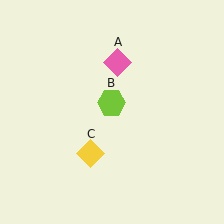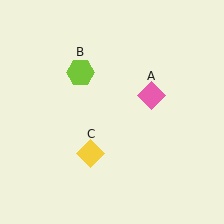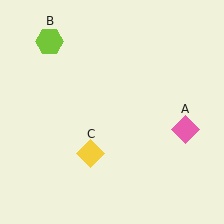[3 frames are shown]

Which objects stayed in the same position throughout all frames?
Yellow diamond (object C) remained stationary.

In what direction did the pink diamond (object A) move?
The pink diamond (object A) moved down and to the right.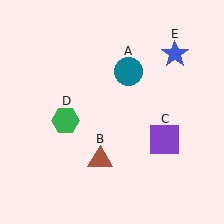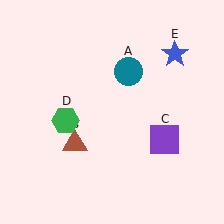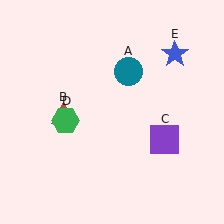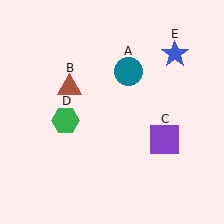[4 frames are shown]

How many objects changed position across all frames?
1 object changed position: brown triangle (object B).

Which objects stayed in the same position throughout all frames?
Teal circle (object A) and purple square (object C) and green hexagon (object D) and blue star (object E) remained stationary.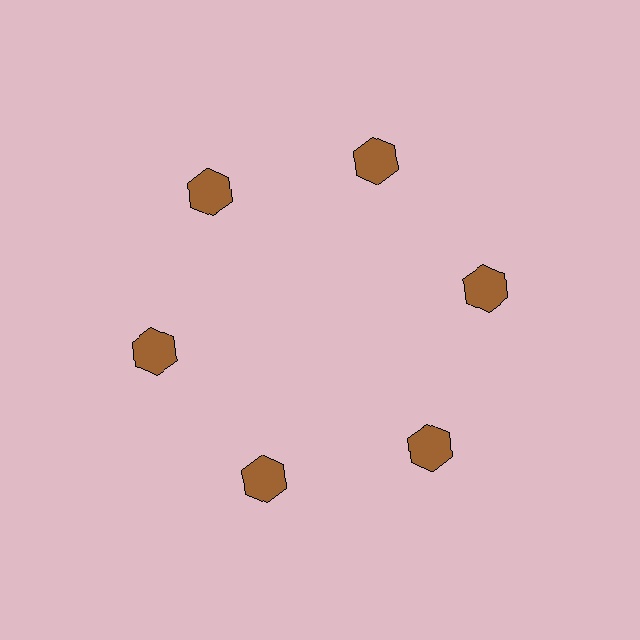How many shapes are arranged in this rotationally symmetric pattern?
There are 6 shapes, arranged in 6 groups of 1.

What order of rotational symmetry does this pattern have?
This pattern has 6-fold rotational symmetry.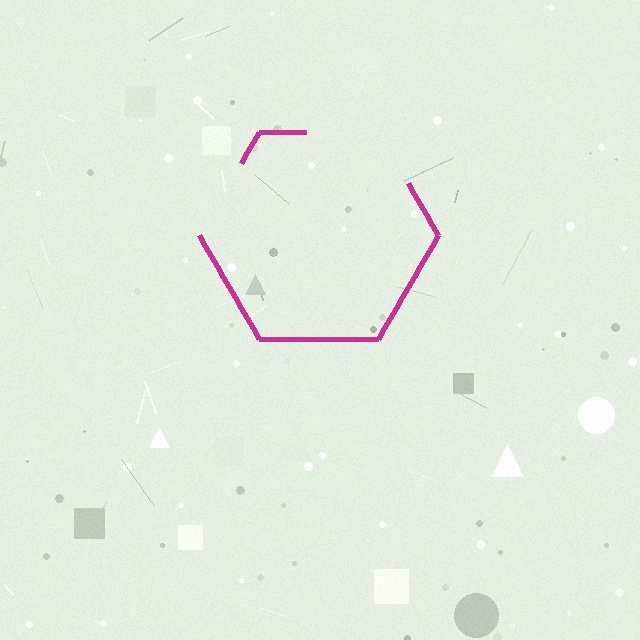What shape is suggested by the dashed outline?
The dashed outline suggests a hexagon.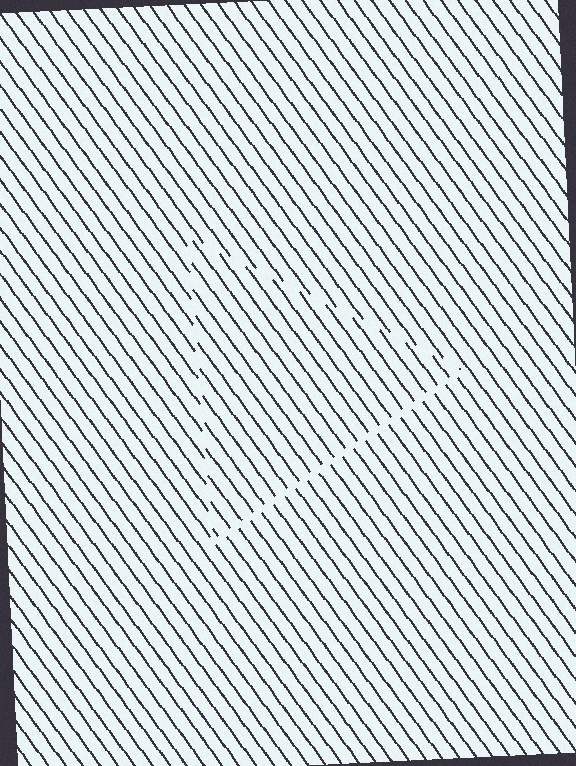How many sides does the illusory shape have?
3 sides — the line-ends trace a triangle.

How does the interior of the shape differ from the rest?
The interior of the shape contains the same grating, shifted by half a period — the contour is defined by the phase discontinuity where line-ends from the inner and outer gratings abut.